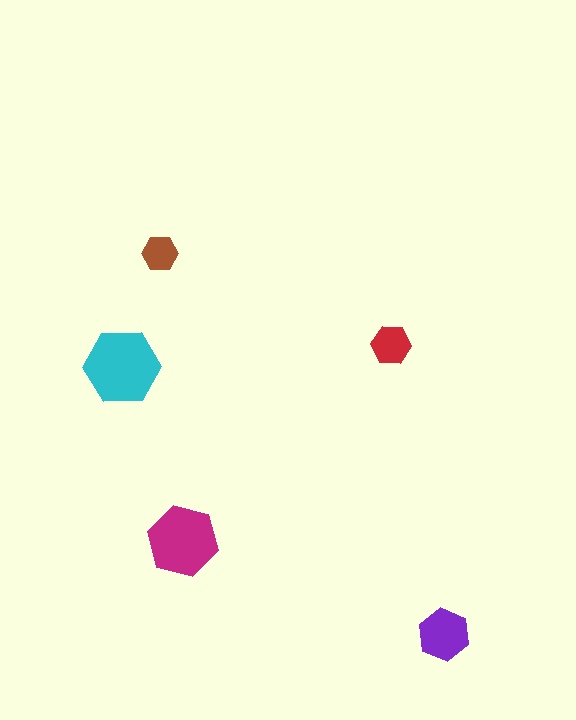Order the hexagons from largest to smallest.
the cyan one, the magenta one, the purple one, the red one, the brown one.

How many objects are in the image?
There are 5 objects in the image.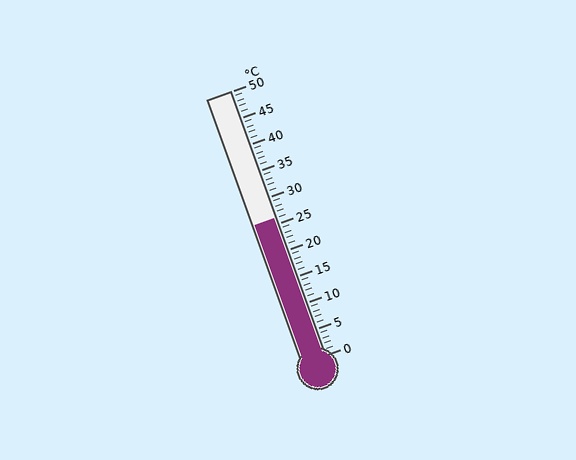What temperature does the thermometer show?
The thermometer shows approximately 26°C.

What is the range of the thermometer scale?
The thermometer scale ranges from 0°C to 50°C.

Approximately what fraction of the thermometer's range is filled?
The thermometer is filled to approximately 50% of its range.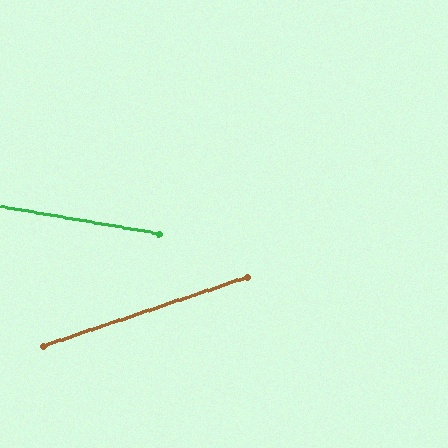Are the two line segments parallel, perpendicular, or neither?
Neither parallel nor perpendicular — they differ by about 28°.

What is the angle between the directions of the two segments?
Approximately 28 degrees.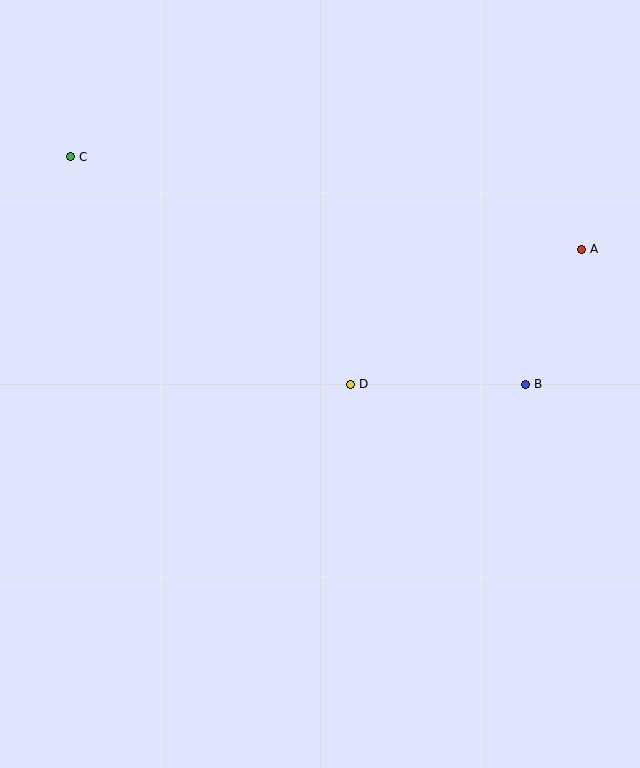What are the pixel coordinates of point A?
Point A is at (581, 249).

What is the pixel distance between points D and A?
The distance between D and A is 268 pixels.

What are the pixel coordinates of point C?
Point C is at (70, 157).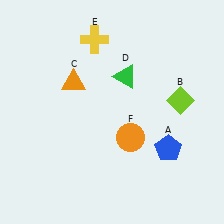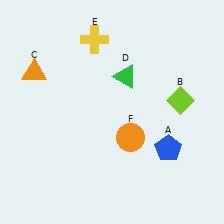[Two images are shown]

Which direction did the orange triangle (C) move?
The orange triangle (C) moved left.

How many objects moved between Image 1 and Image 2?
1 object moved between the two images.